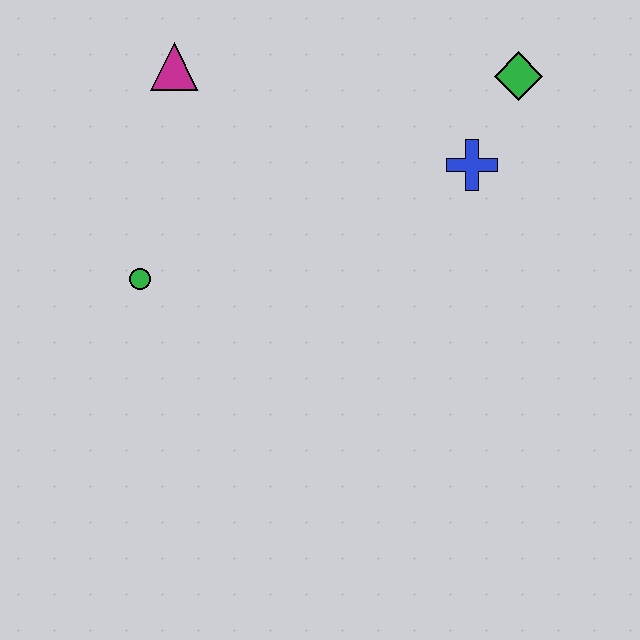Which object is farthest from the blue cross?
The green circle is farthest from the blue cross.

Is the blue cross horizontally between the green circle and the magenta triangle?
No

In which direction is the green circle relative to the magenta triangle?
The green circle is below the magenta triangle.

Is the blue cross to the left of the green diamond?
Yes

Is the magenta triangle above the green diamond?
Yes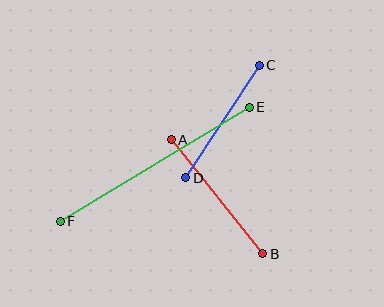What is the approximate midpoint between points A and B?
The midpoint is at approximately (217, 197) pixels.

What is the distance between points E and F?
The distance is approximately 221 pixels.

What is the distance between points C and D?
The distance is approximately 135 pixels.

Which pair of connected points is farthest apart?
Points E and F are farthest apart.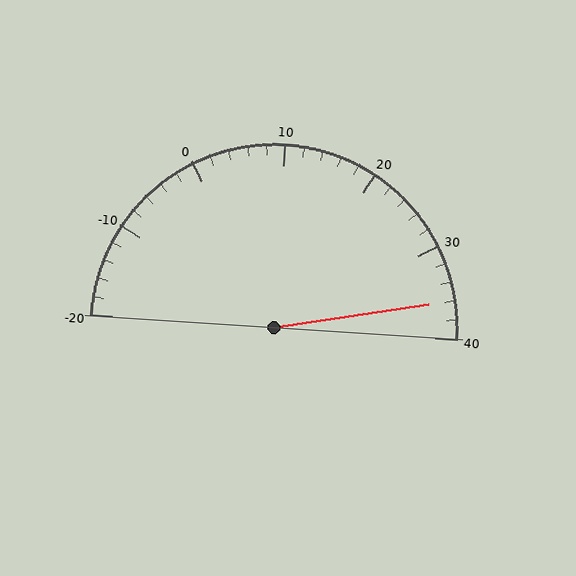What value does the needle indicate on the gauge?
The needle indicates approximately 36.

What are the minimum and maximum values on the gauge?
The gauge ranges from -20 to 40.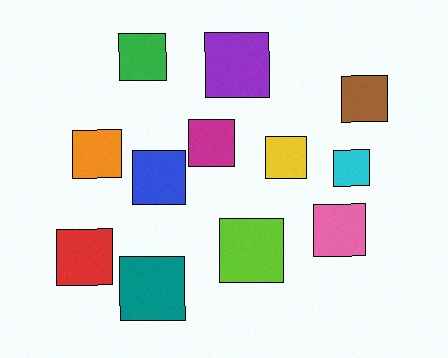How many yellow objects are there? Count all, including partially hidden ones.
There is 1 yellow object.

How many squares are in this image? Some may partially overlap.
There are 12 squares.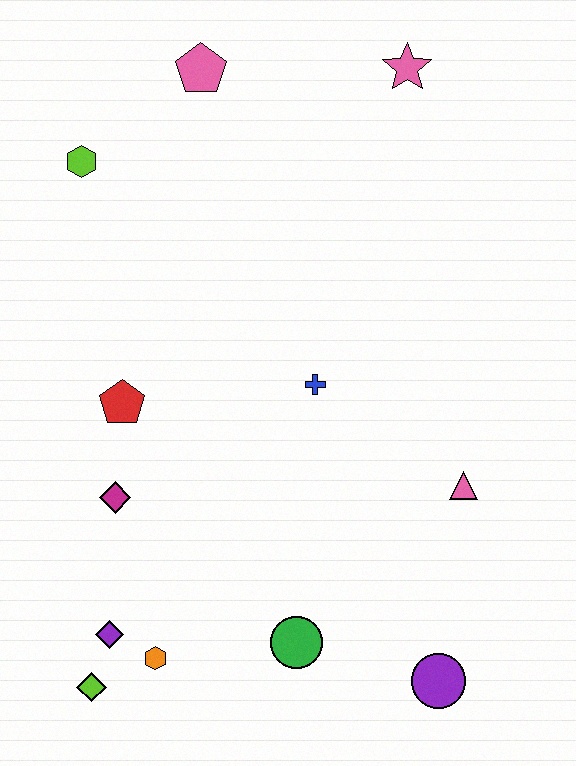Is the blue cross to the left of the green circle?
No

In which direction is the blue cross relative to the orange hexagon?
The blue cross is above the orange hexagon.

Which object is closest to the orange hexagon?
The purple diamond is closest to the orange hexagon.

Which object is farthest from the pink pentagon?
The purple circle is farthest from the pink pentagon.